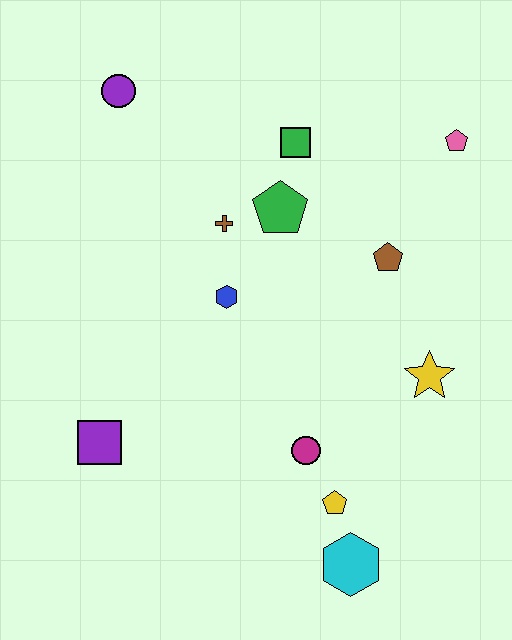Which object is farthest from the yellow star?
The purple circle is farthest from the yellow star.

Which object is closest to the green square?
The green pentagon is closest to the green square.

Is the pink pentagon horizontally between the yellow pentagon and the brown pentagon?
No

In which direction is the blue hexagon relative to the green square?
The blue hexagon is below the green square.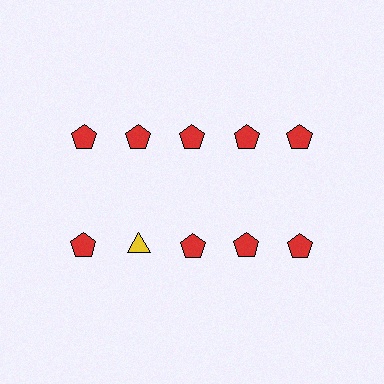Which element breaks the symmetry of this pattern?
The yellow triangle in the second row, second from left column breaks the symmetry. All other shapes are red pentagons.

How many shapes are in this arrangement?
There are 10 shapes arranged in a grid pattern.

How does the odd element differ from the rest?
It differs in both color (yellow instead of red) and shape (triangle instead of pentagon).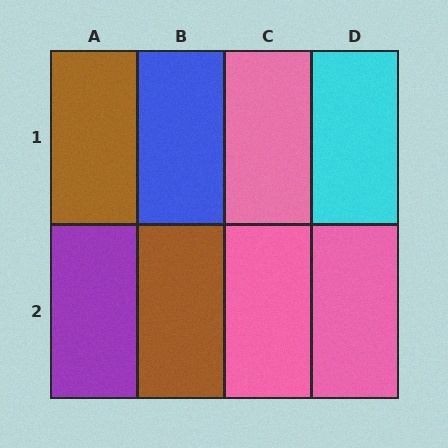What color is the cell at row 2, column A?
Purple.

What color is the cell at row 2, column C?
Pink.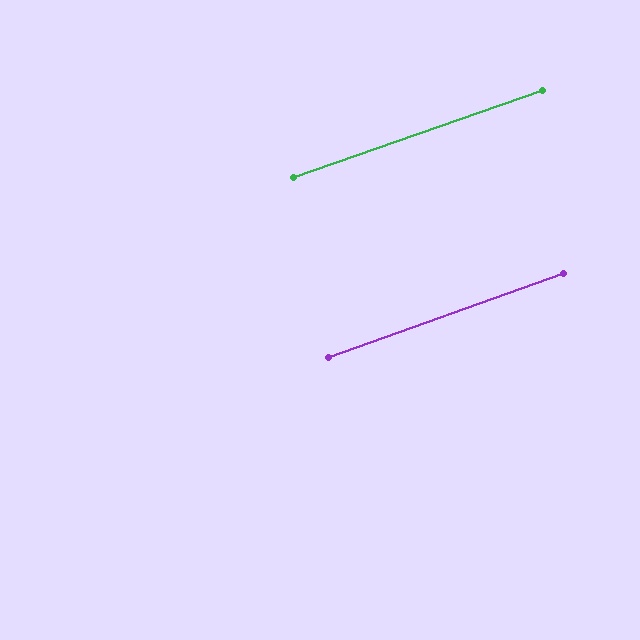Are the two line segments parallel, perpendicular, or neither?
Parallel — their directions differ by only 0.2°.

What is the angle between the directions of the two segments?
Approximately 0 degrees.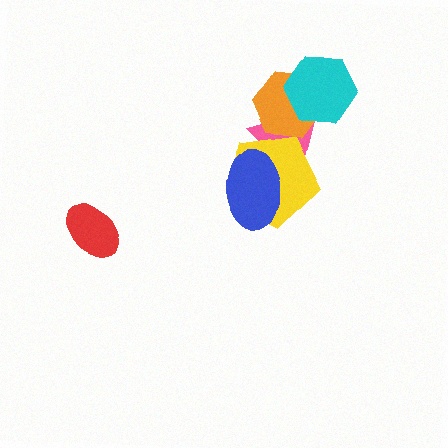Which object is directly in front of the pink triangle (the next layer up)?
The yellow pentagon is directly in front of the pink triangle.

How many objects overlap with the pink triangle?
4 objects overlap with the pink triangle.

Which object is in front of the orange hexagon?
The cyan hexagon is in front of the orange hexagon.